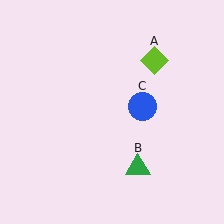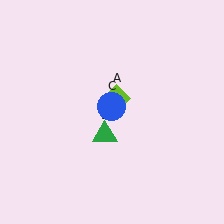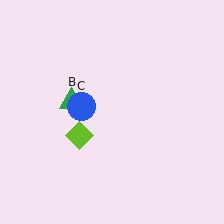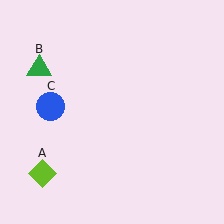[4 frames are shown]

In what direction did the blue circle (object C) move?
The blue circle (object C) moved left.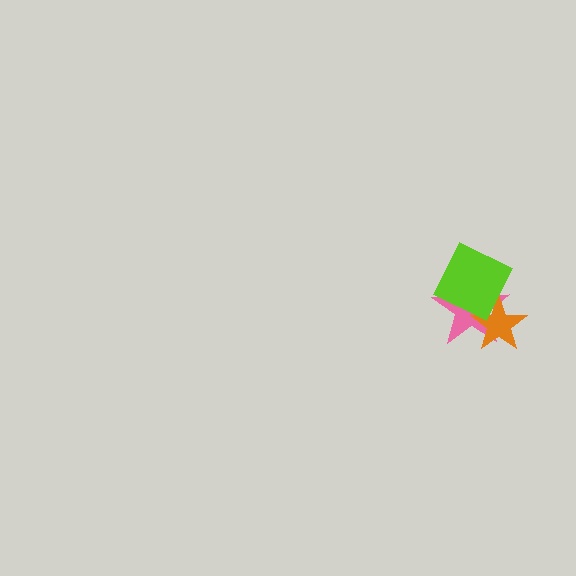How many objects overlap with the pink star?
2 objects overlap with the pink star.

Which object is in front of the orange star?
The lime diamond is in front of the orange star.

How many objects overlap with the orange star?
2 objects overlap with the orange star.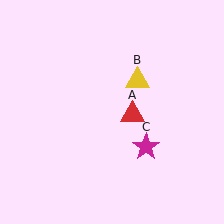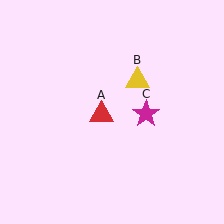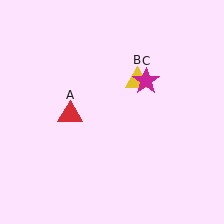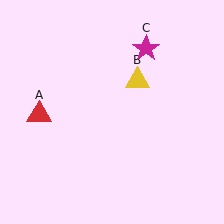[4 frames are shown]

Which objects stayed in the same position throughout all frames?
Yellow triangle (object B) remained stationary.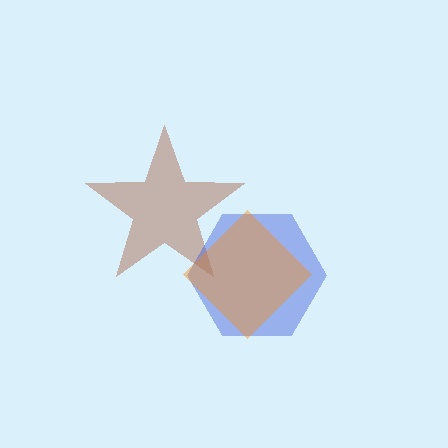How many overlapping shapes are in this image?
There are 3 overlapping shapes in the image.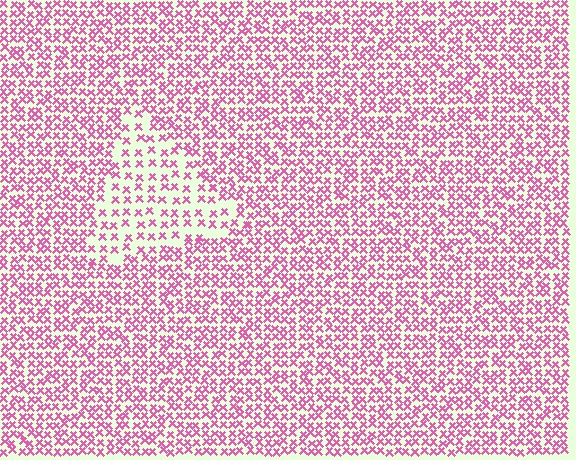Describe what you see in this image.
The image contains small pink elements arranged at two different densities. A triangle-shaped region is visible where the elements are less densely packed than the surrounding area.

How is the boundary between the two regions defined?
The boundary is defined by a change in element density (approximately 1.9x ratio). All elements are the same color, size, and shape.